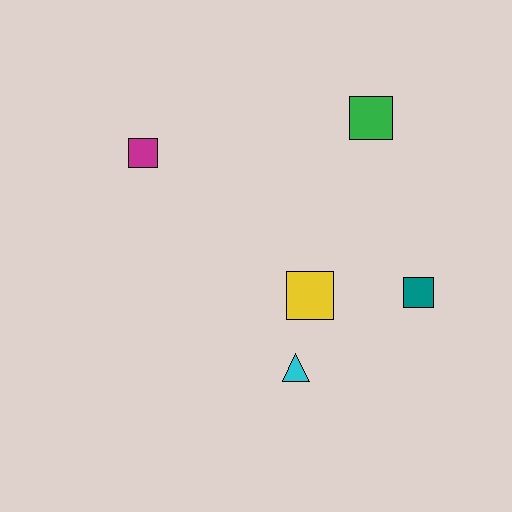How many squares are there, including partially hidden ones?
There are 4 squares.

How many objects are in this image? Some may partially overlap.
There are 5 objects.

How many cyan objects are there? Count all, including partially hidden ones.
There is 1 cyan object.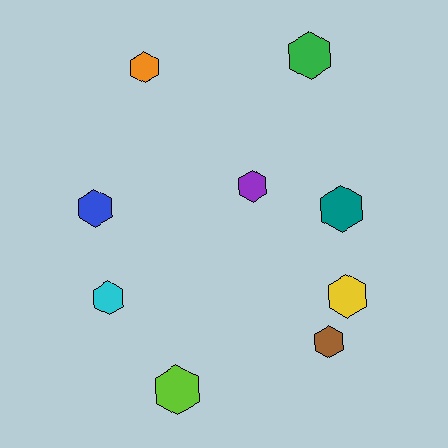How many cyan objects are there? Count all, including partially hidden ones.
There is 1 cyan object.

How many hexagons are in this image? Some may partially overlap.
There are 9 hexagons.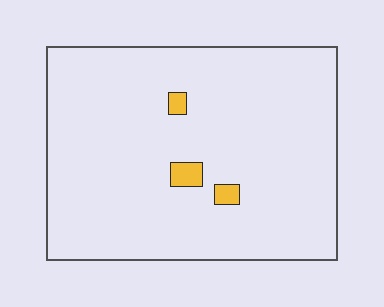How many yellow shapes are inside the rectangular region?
3.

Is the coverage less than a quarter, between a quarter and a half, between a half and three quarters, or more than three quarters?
Less than a quarter.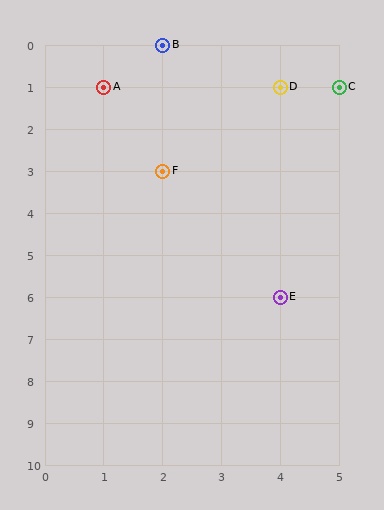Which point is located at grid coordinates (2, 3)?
Point F is at (2, 3).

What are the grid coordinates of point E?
Point E is at grid coordinates (4, 6).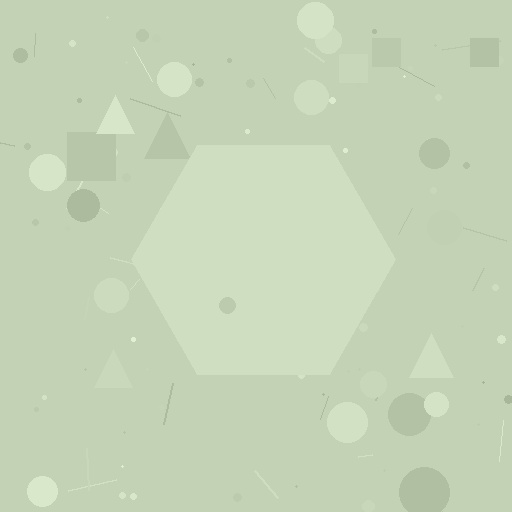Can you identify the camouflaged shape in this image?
The camouflaged shape is a hexagon.